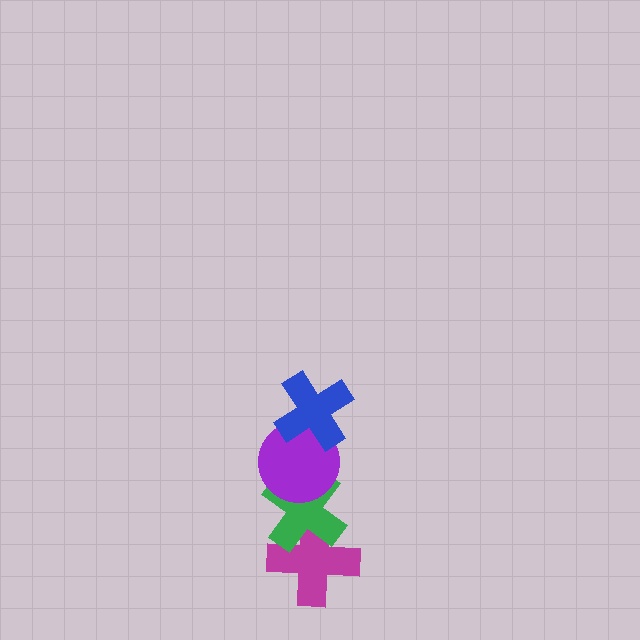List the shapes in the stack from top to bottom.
From top to bottom: the blue cross, the purple circle, the green cross, the magenta cross.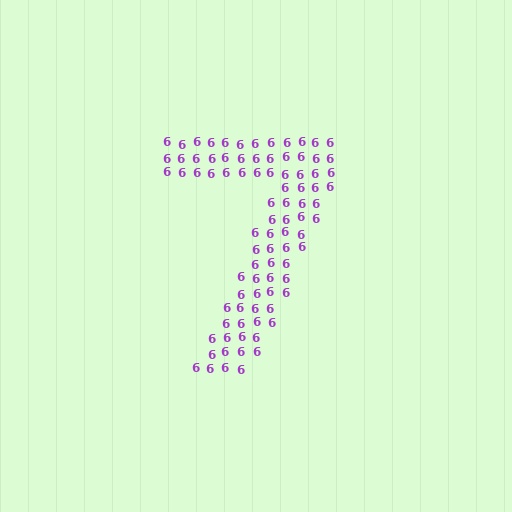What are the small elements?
The small elements are digit 6's.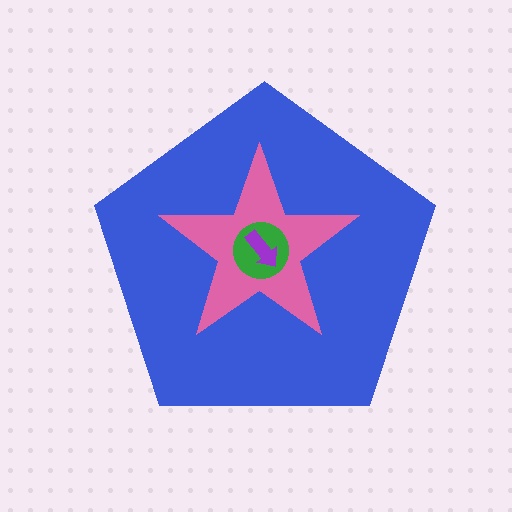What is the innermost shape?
The purple arrow.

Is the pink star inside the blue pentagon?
Yes.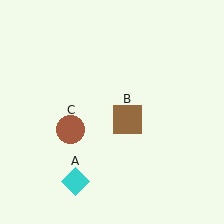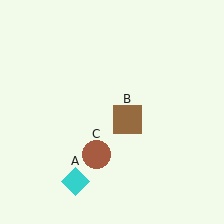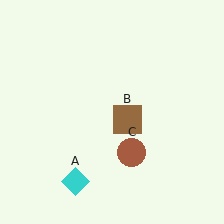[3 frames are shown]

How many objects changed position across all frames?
1 object changed position: brown circle (object C).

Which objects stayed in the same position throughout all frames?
Cyan diamond (object A) and brown square (object B) remained stationary.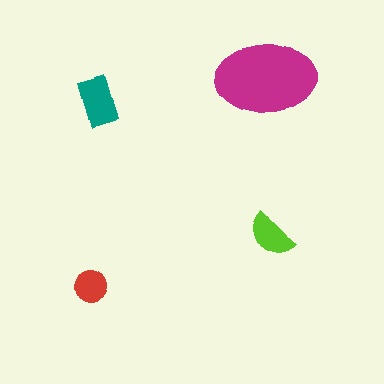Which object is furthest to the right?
The magenta ellipse is rightmost.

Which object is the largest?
The magenta ellipse.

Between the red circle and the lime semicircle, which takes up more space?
The lime semicircle.